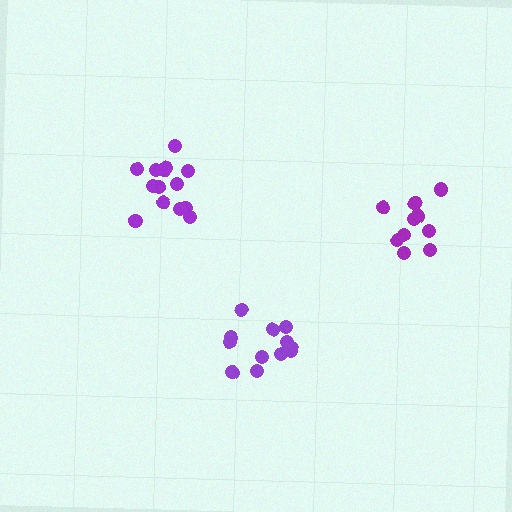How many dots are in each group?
Group 1: 14 dots, Group 2: 12 dots, Group 3: 10 dots (36 total).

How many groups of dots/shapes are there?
There are 3 groups.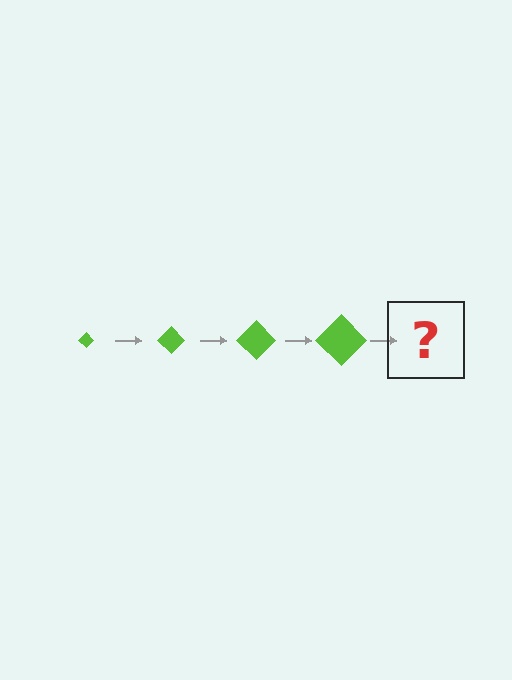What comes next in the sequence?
The next element should be a lime diamond, larger than the previous one.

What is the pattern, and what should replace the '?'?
The pattern is that the diamond gets progressively larger each step. The '?' should be a lime diamond, larger than the previous one.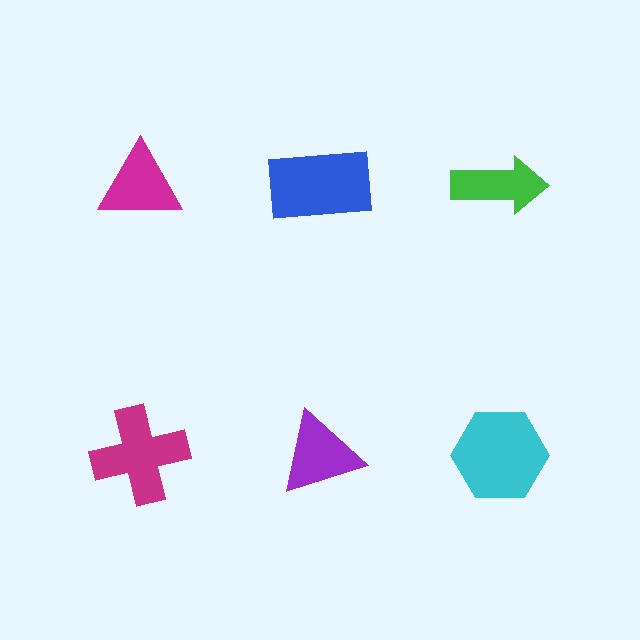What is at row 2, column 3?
A cyan hexagon.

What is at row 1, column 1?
A magenta triangle.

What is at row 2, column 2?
A purple triangle.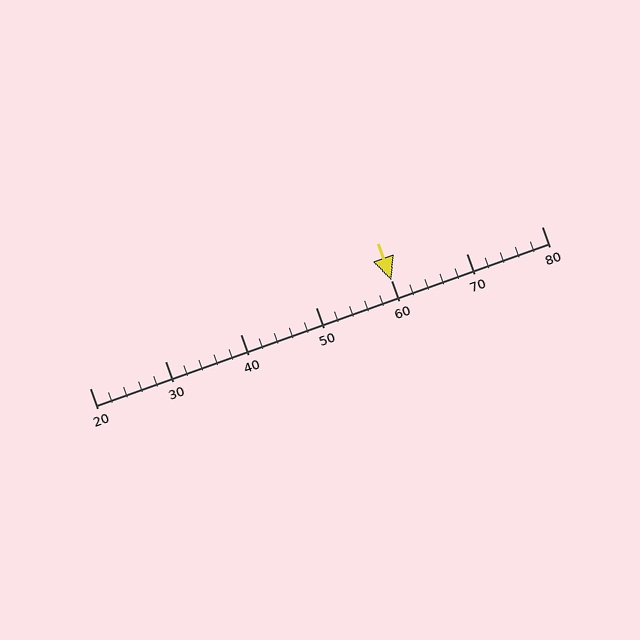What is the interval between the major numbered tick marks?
The major tick marks are spaced 10 units apart.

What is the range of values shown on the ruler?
The ruler shows values from 20 to 80.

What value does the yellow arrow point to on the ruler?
The yellow arrow points to approximately 60.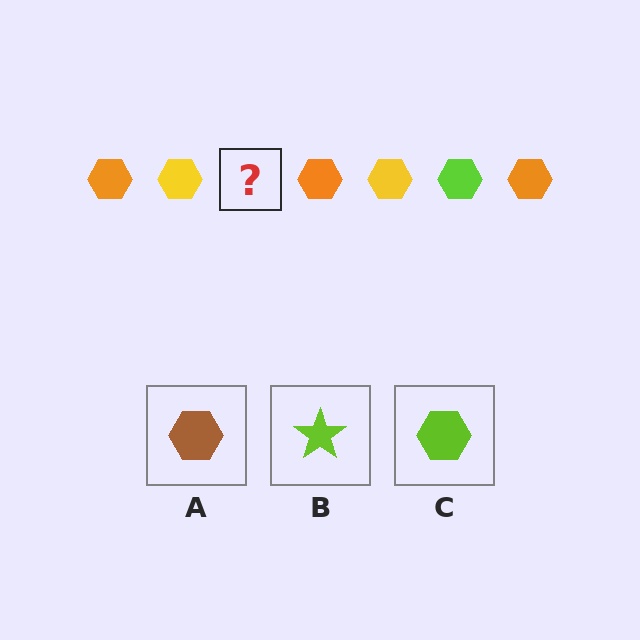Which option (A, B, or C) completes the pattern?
C.